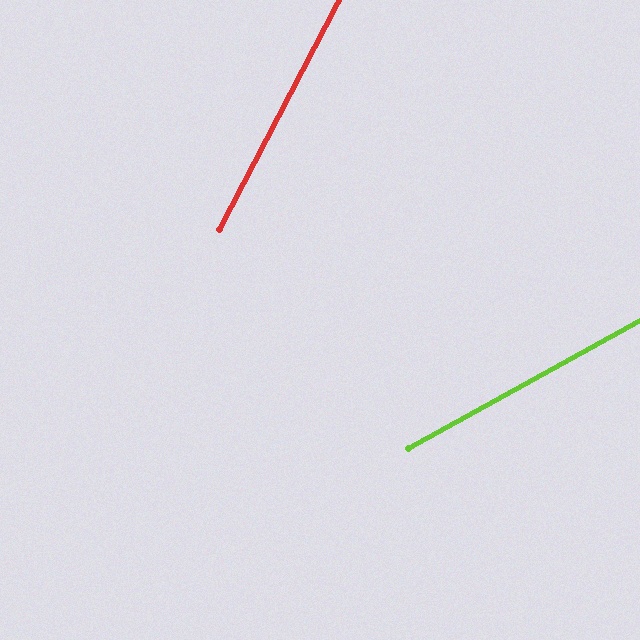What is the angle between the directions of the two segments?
Approximately 34 degrees.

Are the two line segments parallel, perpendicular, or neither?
Neither parallel nor perpendicular — they differ by about 34°.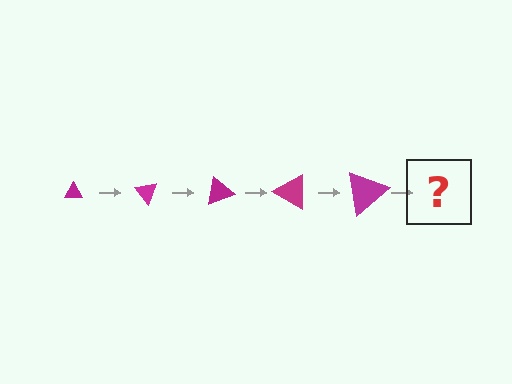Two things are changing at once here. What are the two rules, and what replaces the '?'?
The two rules are that the triangle grows larger each step and it rotates 50 degrees each step. The '?' should be a triangle, larger than the previous one and rotated 250 degrees from the start.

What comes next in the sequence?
The next element should be a triangle, larger than the previous one and rotated 250 degrees from the start.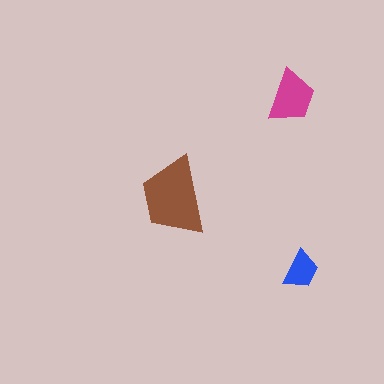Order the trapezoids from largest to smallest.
the brown one, the magenta one, the blue one.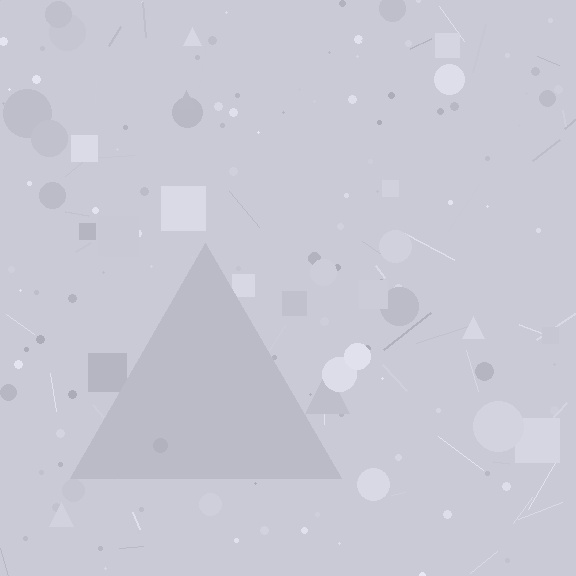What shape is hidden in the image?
A triangle is hidden in the image.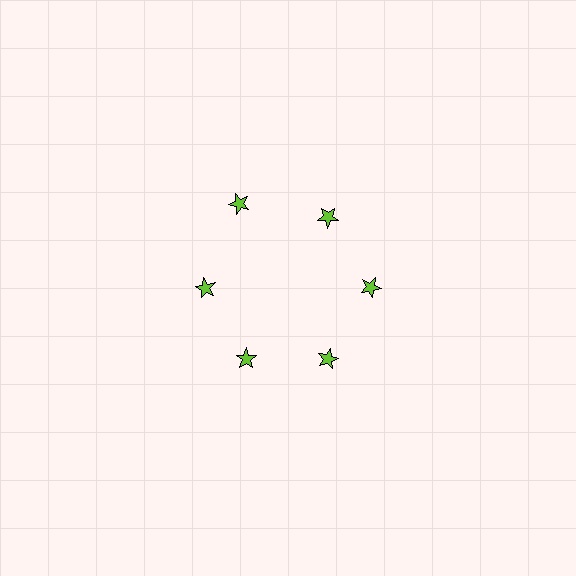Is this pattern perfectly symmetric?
No. The 6 lime stars are arranged in a ring, but one element near the 11 o'clock position is pushed outward from the center, breaking the 6-fold rotational symmetry.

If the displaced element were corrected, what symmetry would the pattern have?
It would have 6-fold rotational symmetry — the pattern would map onto itself every 60 degrees.